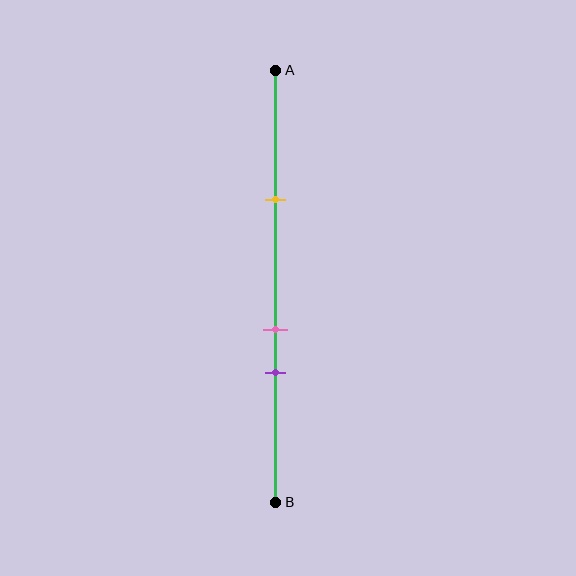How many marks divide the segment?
There are 3 marks dividing the segment.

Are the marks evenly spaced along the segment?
No, the marks are not evenly spaced.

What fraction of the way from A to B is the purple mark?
The purple mark is approximately 70% (0.7) of the way from A to B.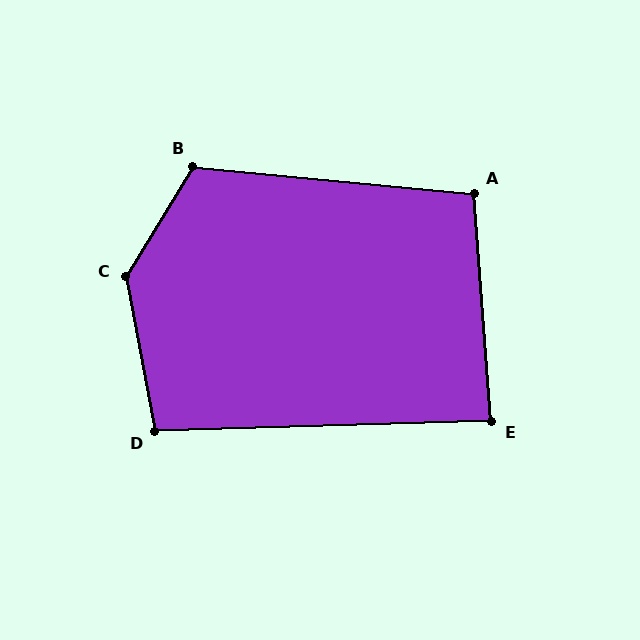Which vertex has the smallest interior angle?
E, at approximately 87 degrees.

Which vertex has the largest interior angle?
C, at approximately 138 degrees.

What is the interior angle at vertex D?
Approximately 99 degrees (obtuse).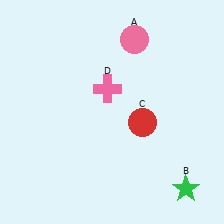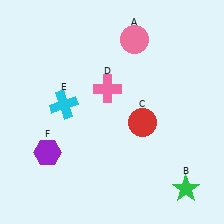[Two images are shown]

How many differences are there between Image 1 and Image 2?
There are 2 differences between the two images.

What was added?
A cyan cross (E), a purple hexagon (F) were added in Image 2.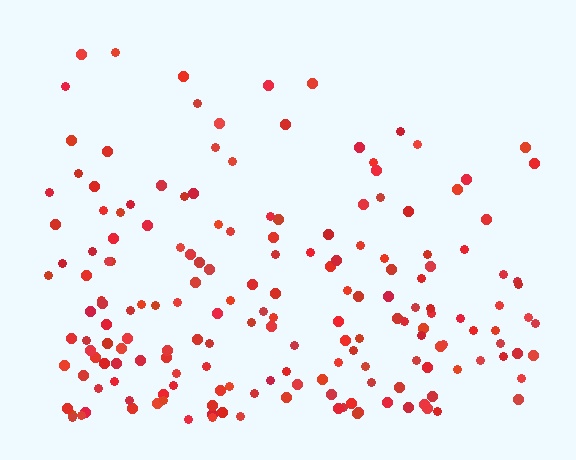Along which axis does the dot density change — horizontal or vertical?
Vertical.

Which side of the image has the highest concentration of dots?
The bottom.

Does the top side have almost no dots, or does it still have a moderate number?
Still a moderate number, just noticeably fewer than the bottom.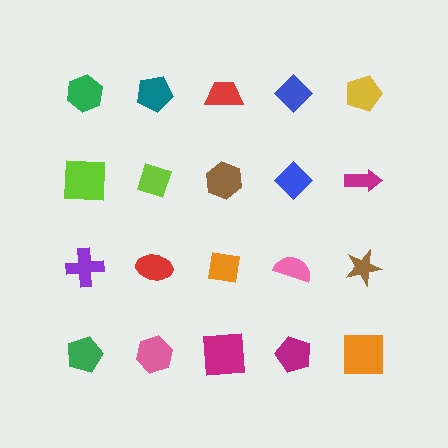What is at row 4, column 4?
A magenta pentagon.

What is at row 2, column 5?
A magenta arrow.